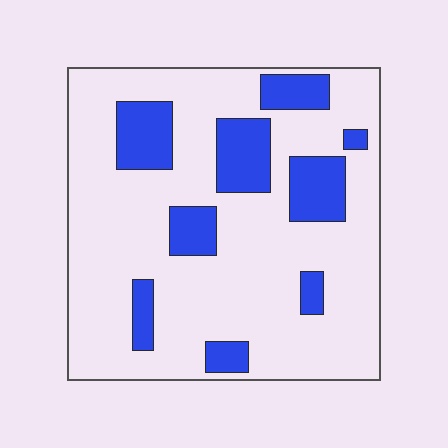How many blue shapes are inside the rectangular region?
9.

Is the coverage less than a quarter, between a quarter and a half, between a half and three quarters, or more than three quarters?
Less than a quarter.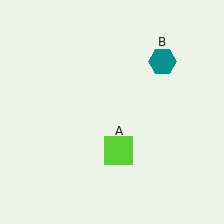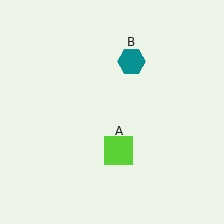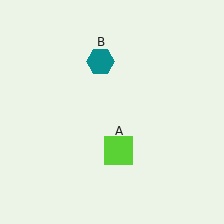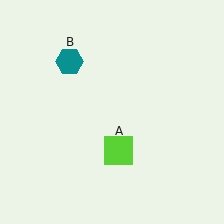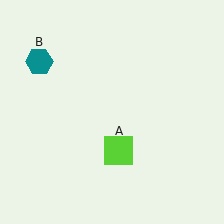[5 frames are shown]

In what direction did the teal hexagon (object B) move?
The teal hexagon (object B) moved left.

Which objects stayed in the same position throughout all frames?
Lime square (object A) remained stationary.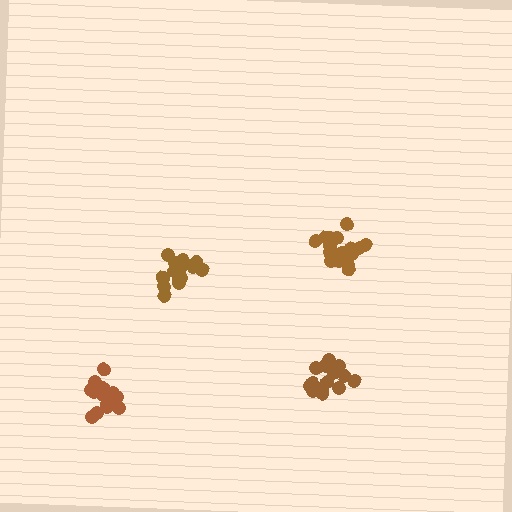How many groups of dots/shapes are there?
There are 4 groups.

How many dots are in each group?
Group 1: 15 dots, Group 2: 16 dots, Group 3: 19 dots, Group 4: 18 dots (68 total).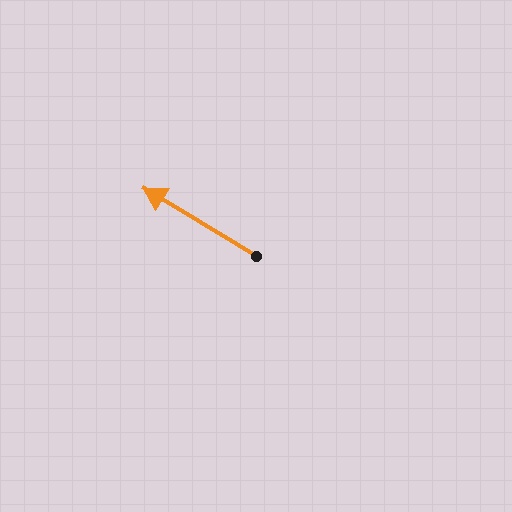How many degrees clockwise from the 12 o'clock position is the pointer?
Approximately 301 degrees.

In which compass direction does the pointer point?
Northwest.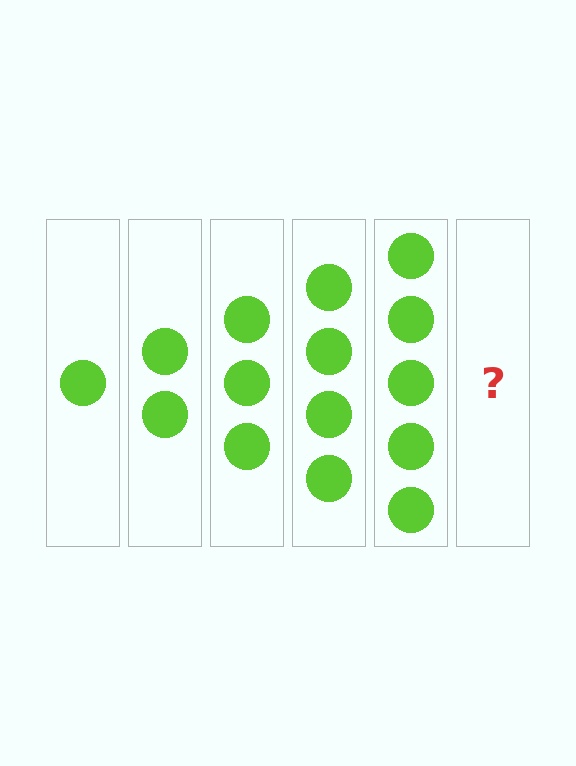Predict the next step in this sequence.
The next step is 6 circles.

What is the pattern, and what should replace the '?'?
The pattern is that each step adds one more circle. The '?' should be 6 circles.